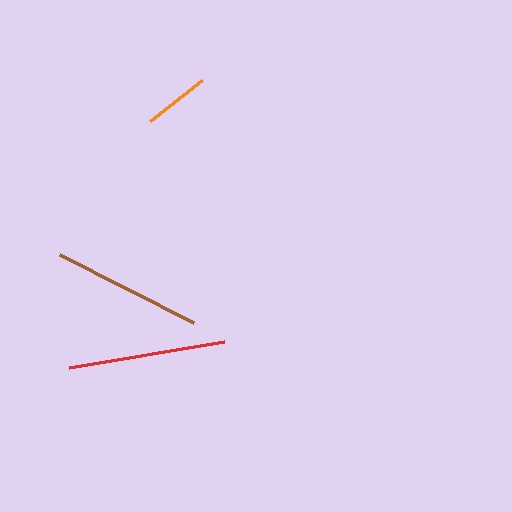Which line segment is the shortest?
The orange line is the shortest at approximately 66 pixels.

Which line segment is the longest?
The red line is the longest at approximately 157 pixels.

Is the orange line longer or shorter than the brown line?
The brown line is longer than the orange line.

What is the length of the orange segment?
The orange segment is approximately 66 pixels long.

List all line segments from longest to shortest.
From longest to shortest: red, brown, orange.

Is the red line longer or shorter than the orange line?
The red line is longer than the orange line.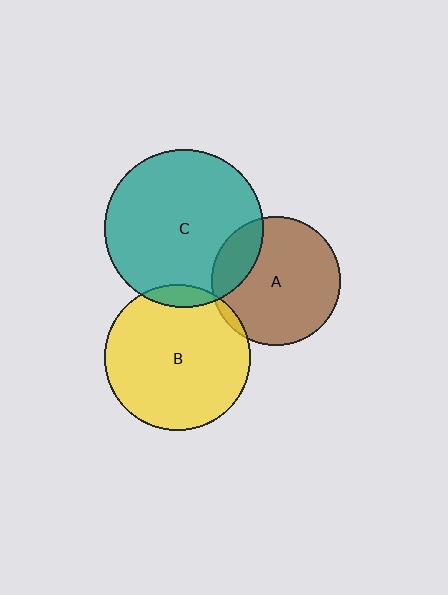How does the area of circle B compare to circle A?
Approximately 1.3 times.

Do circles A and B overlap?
Yes.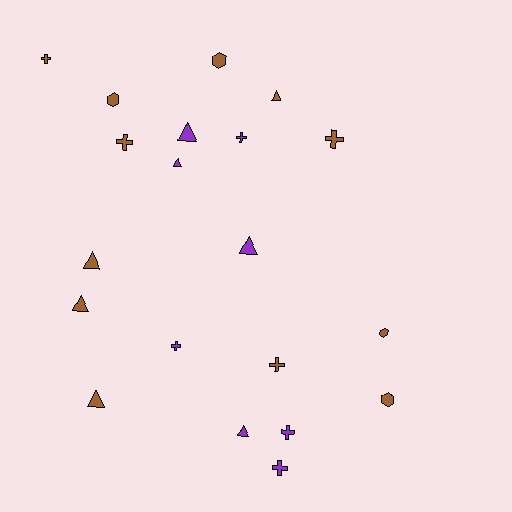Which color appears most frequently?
Brown, with 12 objects.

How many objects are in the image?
There are 20 objects.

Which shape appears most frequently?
Triangle, with 8 objects.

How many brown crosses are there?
There are 4 brown crosses.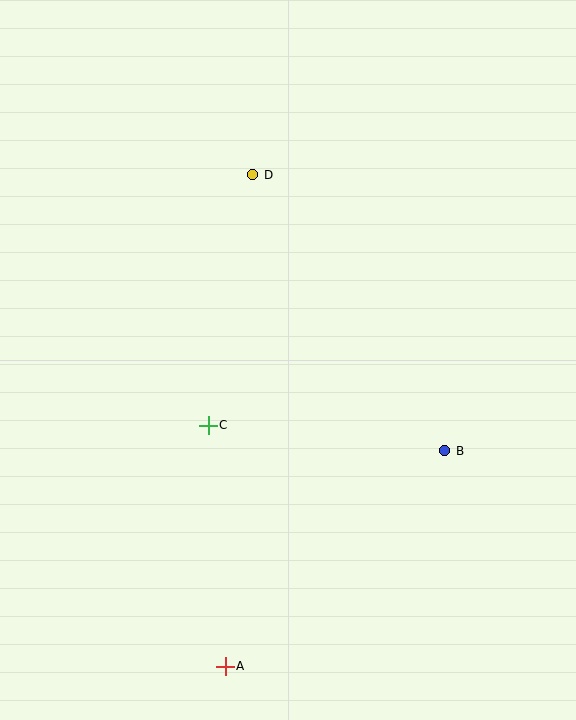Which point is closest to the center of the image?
Point C at (208, 425) is closest to the center.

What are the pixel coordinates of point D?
Point D is at (253, 175).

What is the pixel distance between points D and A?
The distance between D and A is 493 pixels.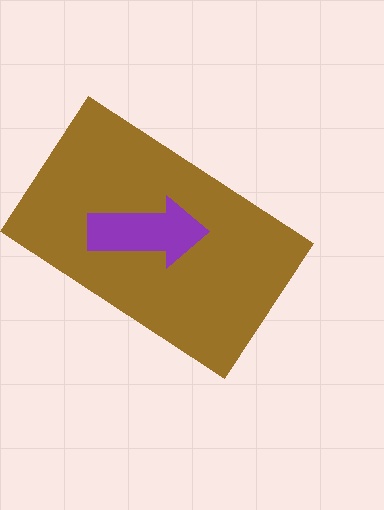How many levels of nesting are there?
2.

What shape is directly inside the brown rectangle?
The purple arrow.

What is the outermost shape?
The brown rectangle.